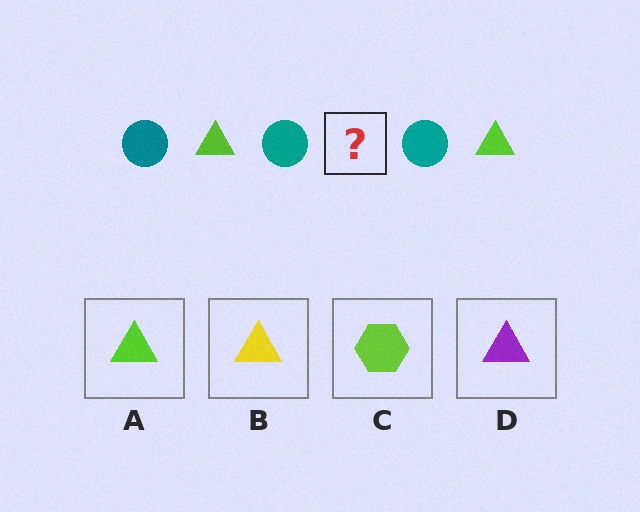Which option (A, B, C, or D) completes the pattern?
A.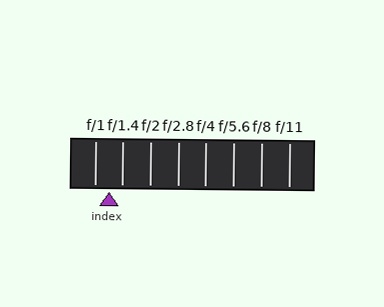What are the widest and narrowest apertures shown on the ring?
The widest aperture shown is f/1 and the narrowest is f/11.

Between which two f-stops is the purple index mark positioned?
The index mark is between f/1 and f/1.4.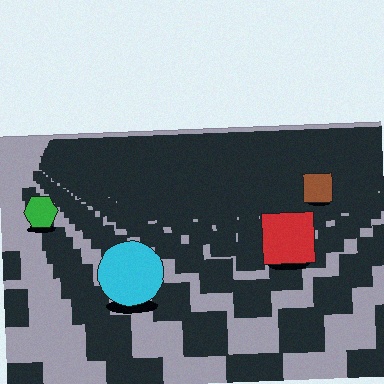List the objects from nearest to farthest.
From nearest to farthest: the cyan circle, the red square, the green hexagon, the brown square.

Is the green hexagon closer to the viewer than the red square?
No. The red square is closer — you can tell from the texture gradient: the ground texture is coarser near it.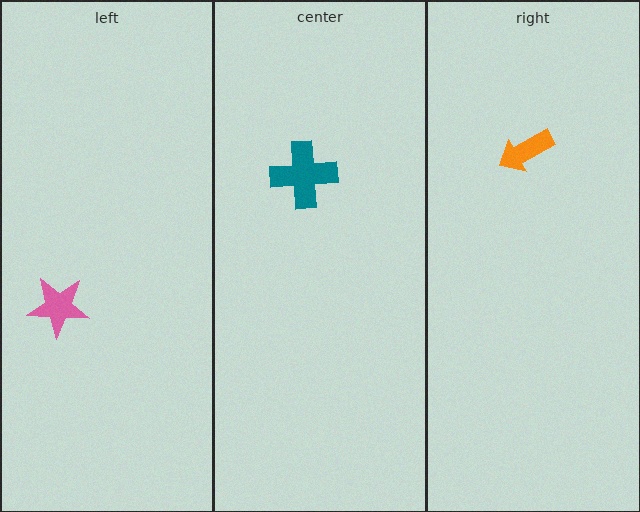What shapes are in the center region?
The teal cross.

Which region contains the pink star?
The left region.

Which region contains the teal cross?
The center region.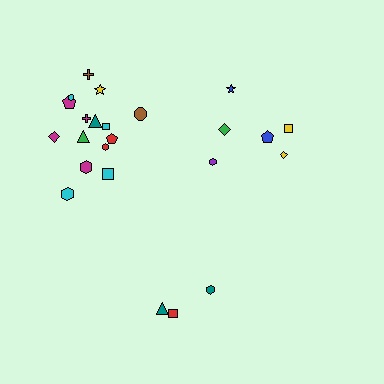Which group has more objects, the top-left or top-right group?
The top-left group.